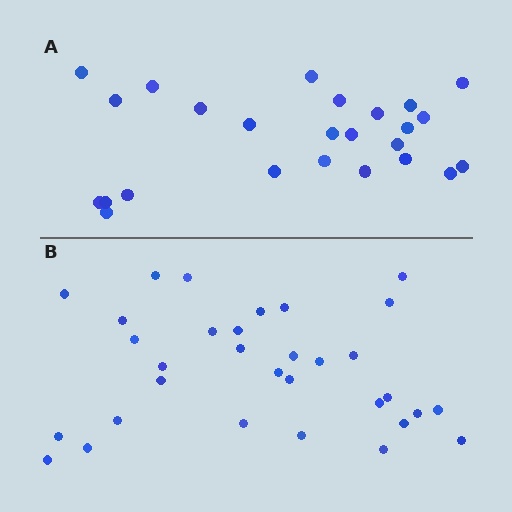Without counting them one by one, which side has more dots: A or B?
Region B (the bottom region) has more dots.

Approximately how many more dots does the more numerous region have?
Region B has roughly 8 or so more dots than region A.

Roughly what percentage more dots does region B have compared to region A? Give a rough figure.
About 30% more.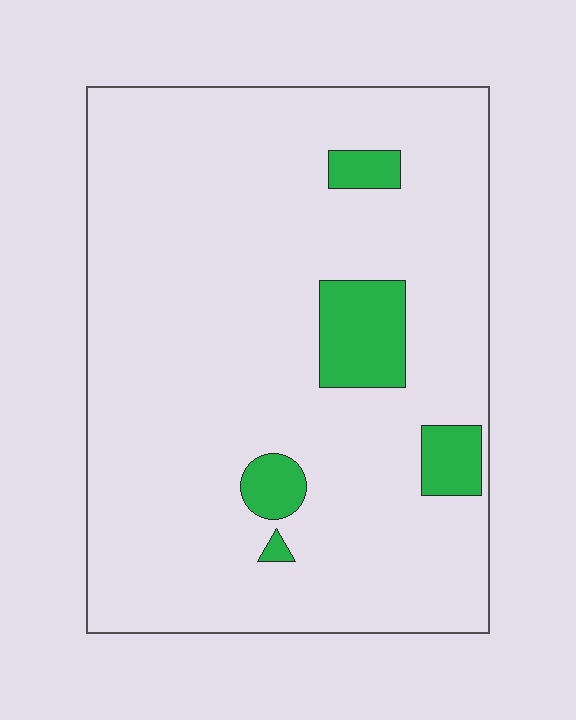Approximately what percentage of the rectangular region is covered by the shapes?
Approximately 10%.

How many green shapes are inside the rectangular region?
5.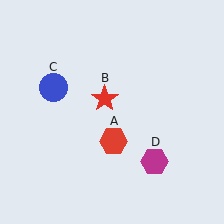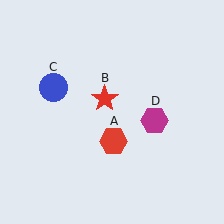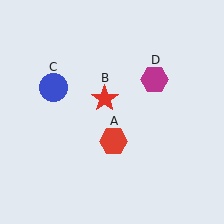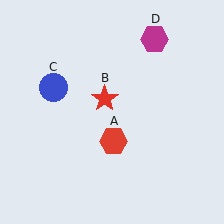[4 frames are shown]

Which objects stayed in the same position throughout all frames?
Red hexagon (object A) and red star (object B) and blue circle (object C) remained stationary.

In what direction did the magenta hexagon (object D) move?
The magenta hexagon (object D) moved up.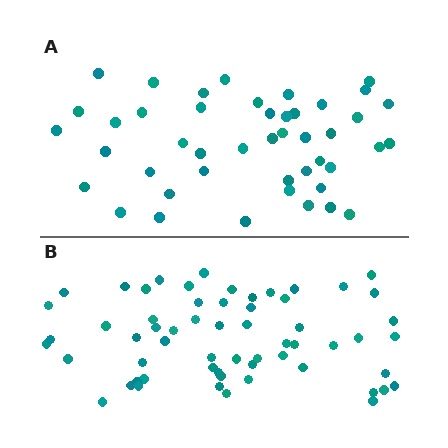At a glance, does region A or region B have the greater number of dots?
Region B (the bottom region) has more dots.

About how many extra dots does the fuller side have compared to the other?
Region B has approximately 15 more dots than region A.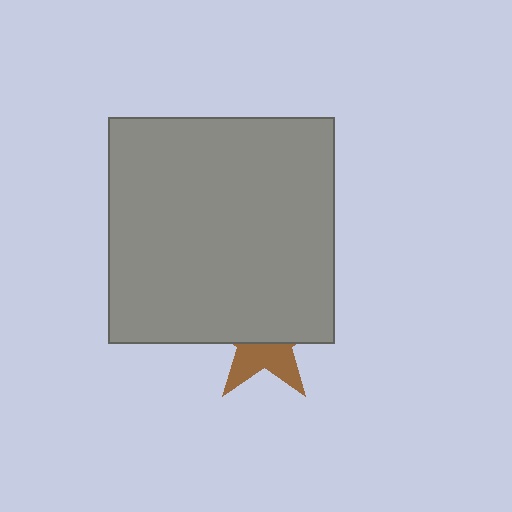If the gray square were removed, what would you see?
You would see the complete brown star.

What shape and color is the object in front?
The object in front is a gray square.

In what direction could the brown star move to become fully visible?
The brown star could move down. That would shift it out from behind the gray square entirely.